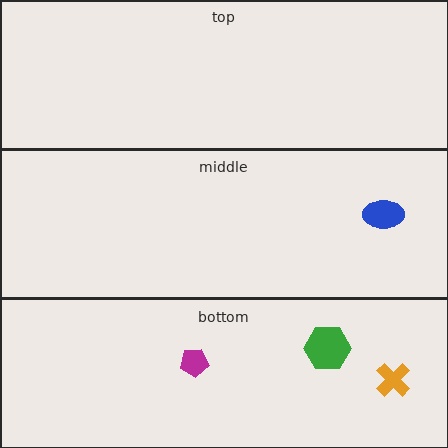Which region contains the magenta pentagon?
The bottom region.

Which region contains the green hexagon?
The bottom region.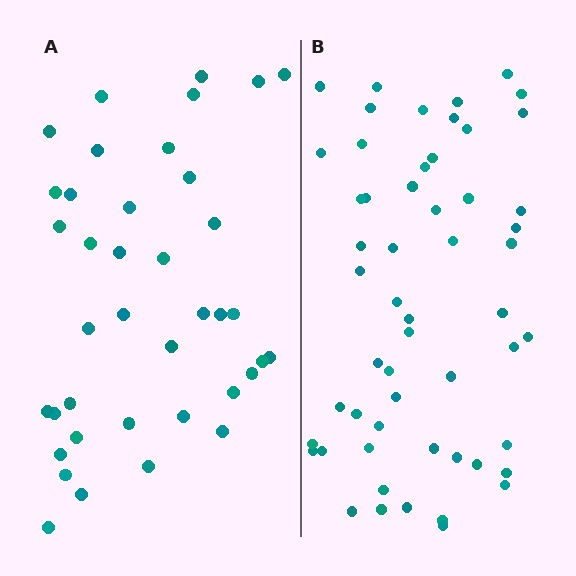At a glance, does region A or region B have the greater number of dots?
Region B (the right region) has more dots.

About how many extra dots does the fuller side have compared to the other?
Region B has approximately 15 more dots than region A.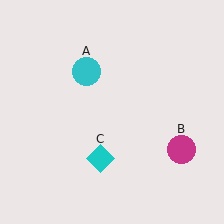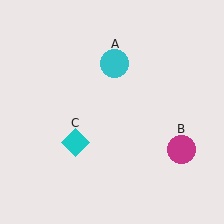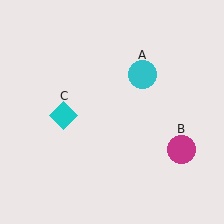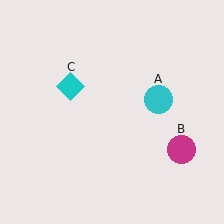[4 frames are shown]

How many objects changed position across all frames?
2 objects changed position: cyan circle (object A), cyan diamond (object C).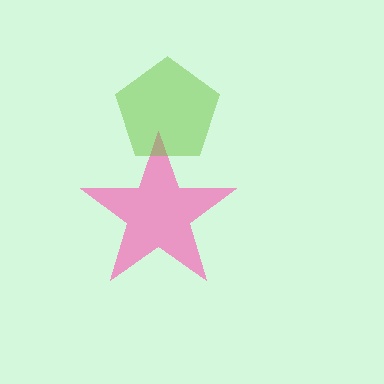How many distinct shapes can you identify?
There are 2 distinct shapes: a pink star, a lime pentagon.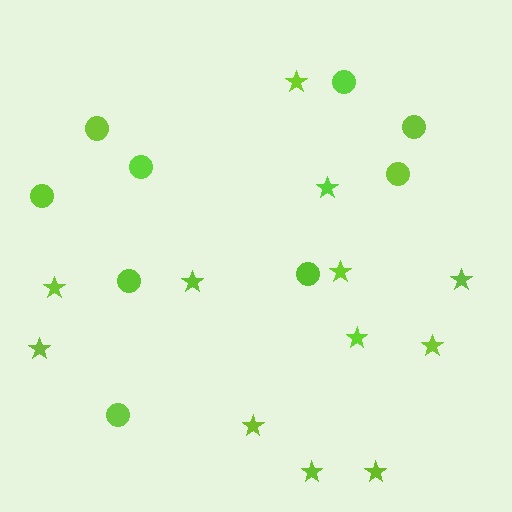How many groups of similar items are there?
There are 2 groups: one group of stars (12) and one group of circles (9).